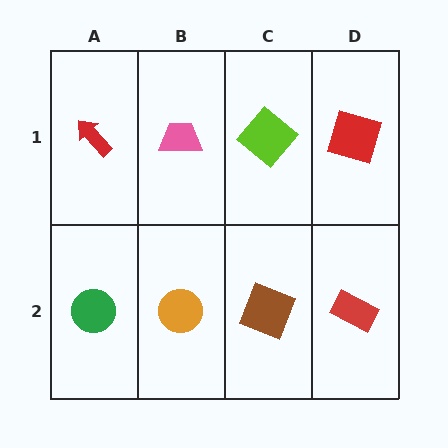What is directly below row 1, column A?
A green circle.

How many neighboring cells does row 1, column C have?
3.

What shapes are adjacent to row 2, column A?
A red arrow (row 1, column A), an orange circle (row 2, column B).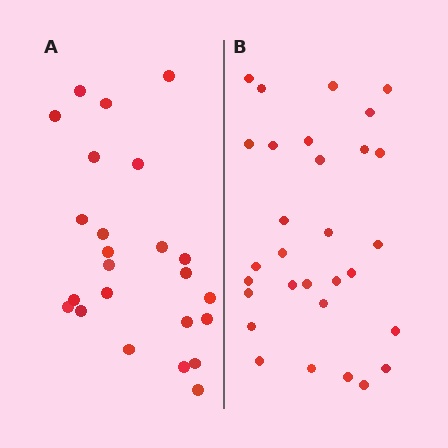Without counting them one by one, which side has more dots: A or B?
Region B (the right region) has more dots.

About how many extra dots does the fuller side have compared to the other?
Region B has about 6 more dots than region A.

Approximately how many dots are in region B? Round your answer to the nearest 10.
About 30 dots.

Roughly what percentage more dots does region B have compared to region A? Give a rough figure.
About 25% more.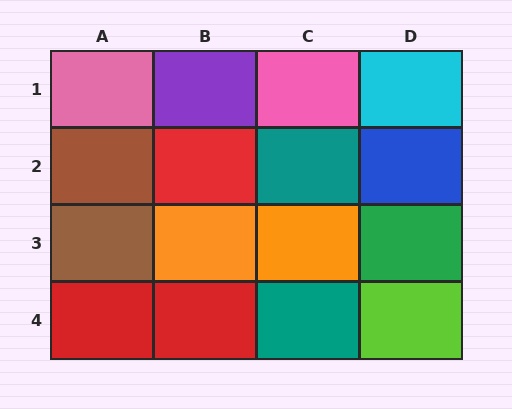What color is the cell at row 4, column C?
Teal.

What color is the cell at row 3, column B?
Orange.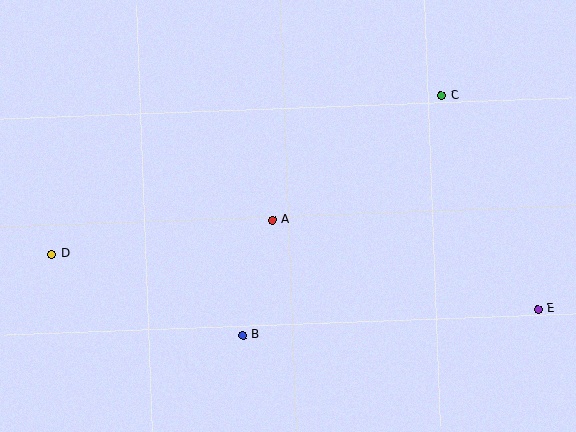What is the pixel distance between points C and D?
The distance between C and D is 420 pixels.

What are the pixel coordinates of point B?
Point B is at (242, 335).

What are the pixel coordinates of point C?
Point C is at (441, 95).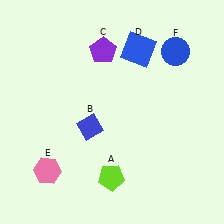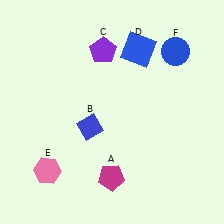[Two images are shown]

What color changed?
The pentagon (A) changed from lime in Image 1 to magenta in Image 2.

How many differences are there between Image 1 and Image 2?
There is 1 difference between the two images.